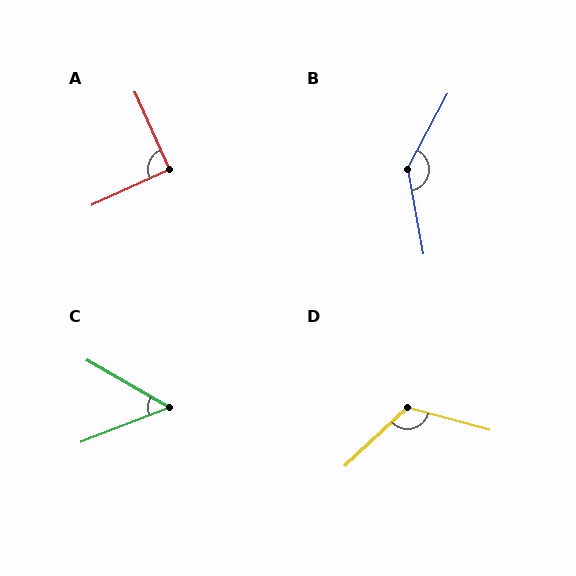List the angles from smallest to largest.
C (51°), A (90°), D (121°), B (141°).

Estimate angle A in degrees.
Approximately 90 degrees.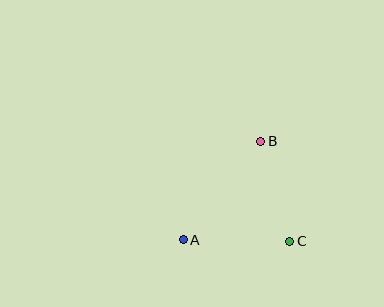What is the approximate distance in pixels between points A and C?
The distance between A and C is approximately 107 pixels.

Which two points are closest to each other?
Points B and C are closest to each other.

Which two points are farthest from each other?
Points A and B are farthest from each other.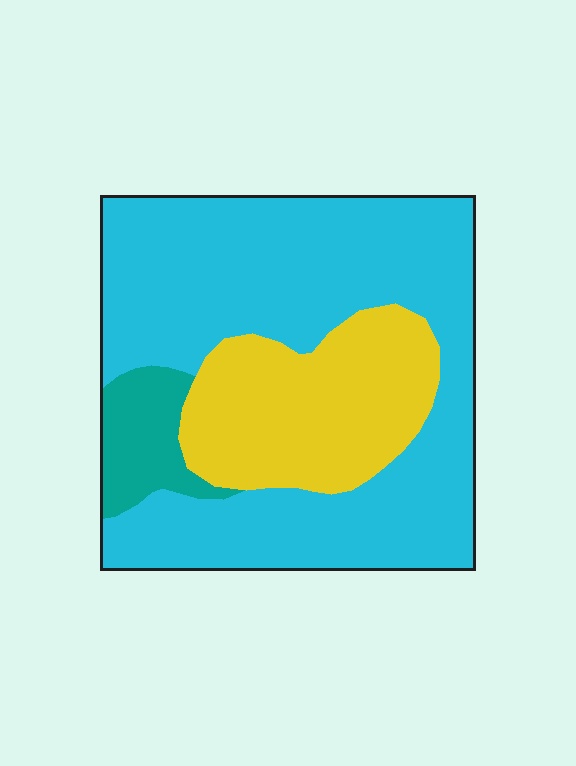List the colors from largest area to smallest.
From largest to smallest: cyan, yellow, teal.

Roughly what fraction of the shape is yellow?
Yellow takes up about one quarter (1/4) of the shape.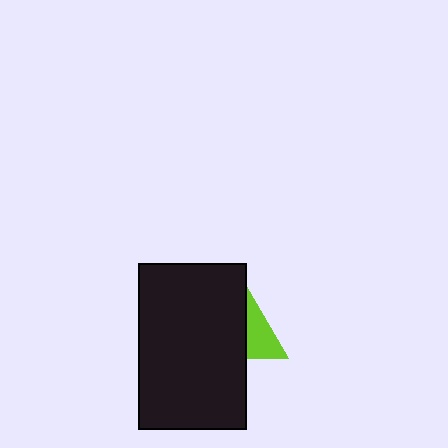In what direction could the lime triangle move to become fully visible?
The lime triangle could move right. That would shift it out from behind the black rectangle entirely.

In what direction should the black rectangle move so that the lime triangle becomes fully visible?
The black rectangle should move left. That is the shortest direction to clear the overlap and leave the lime triangle fully visible.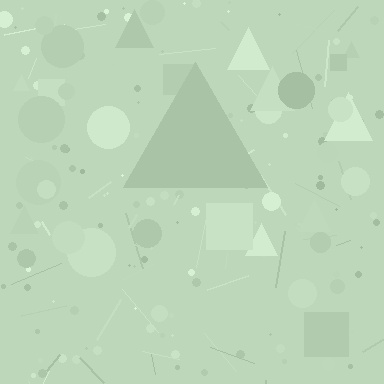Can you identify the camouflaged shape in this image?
The camouflaged shape is a triangle.